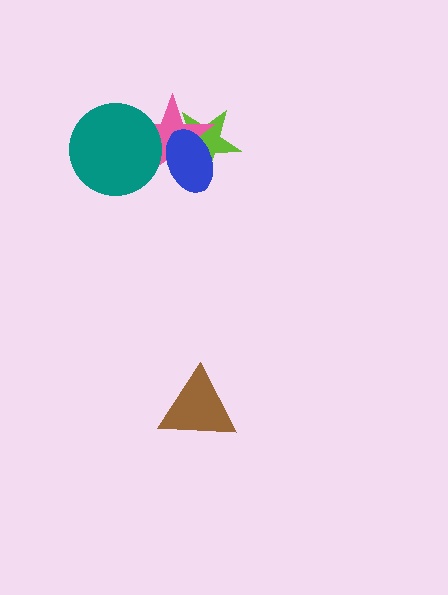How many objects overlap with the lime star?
2 objects overlap with the lime star.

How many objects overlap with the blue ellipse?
2 objects overlap with the blue ellipse.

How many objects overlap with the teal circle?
1 object overlaps with the teal circle.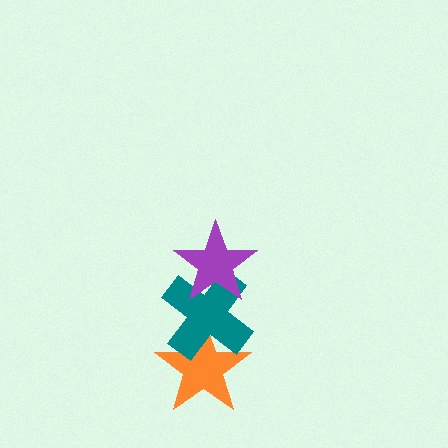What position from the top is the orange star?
The orange star is 3rd from the top.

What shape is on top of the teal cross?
The purple star is on top of the teal cross.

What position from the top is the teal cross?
The teal cross is 2nd from the top.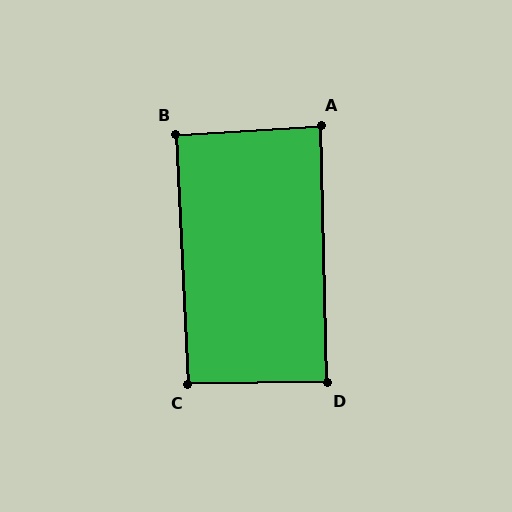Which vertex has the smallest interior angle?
A, at approximately 88 degrees.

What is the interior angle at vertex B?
Approximately 91 degrees (approximately right).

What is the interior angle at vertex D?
Approximately 89 degrees (approximately right).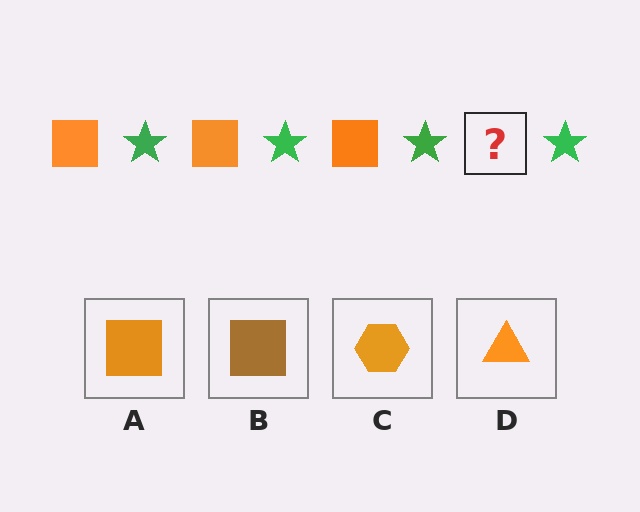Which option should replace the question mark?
Option A.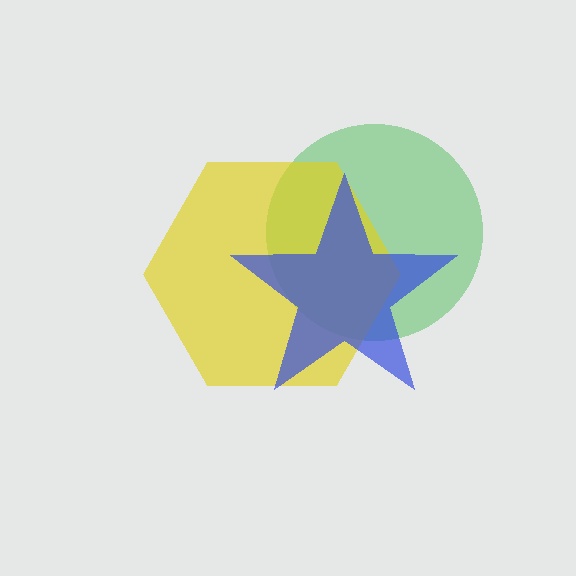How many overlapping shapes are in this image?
There are 3 overlapping shapes in the image.